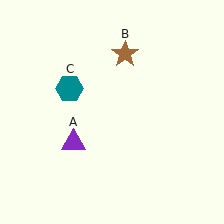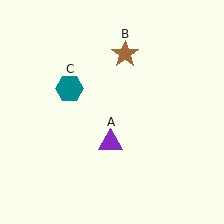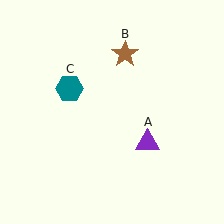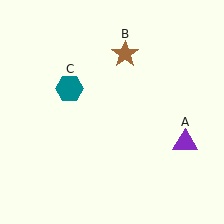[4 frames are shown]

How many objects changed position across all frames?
1 object changed position: purple triangle (object A).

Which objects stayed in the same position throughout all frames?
Brown star (object B) and teal hexagon (object C) remained stationary.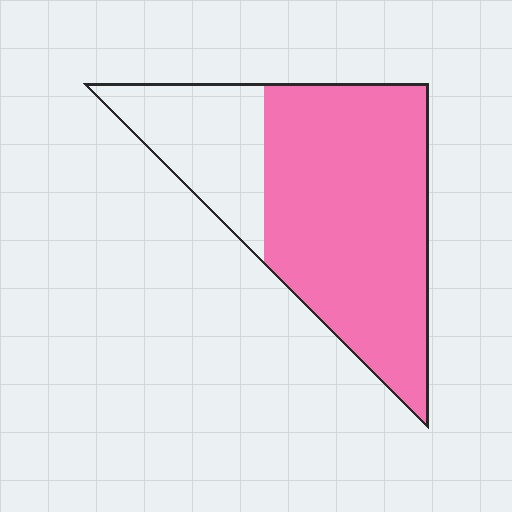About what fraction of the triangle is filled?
About three quarters (3/4).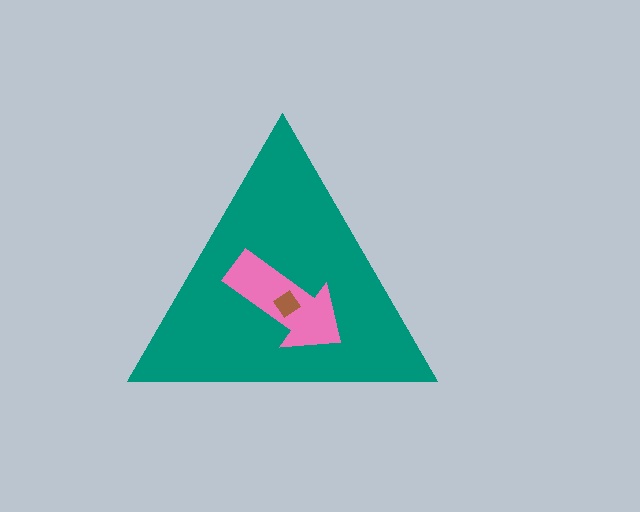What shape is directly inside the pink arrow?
The brown diamond.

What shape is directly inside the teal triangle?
The pink arrow.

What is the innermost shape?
The brown diamond.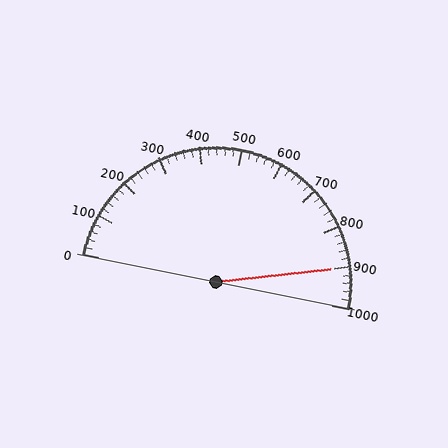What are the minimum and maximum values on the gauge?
The gauge ranges from 0 to 1000.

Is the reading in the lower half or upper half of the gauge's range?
The reading is in the upper half of the range (0 to 1000).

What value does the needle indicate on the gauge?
The needle indicates approximately 900.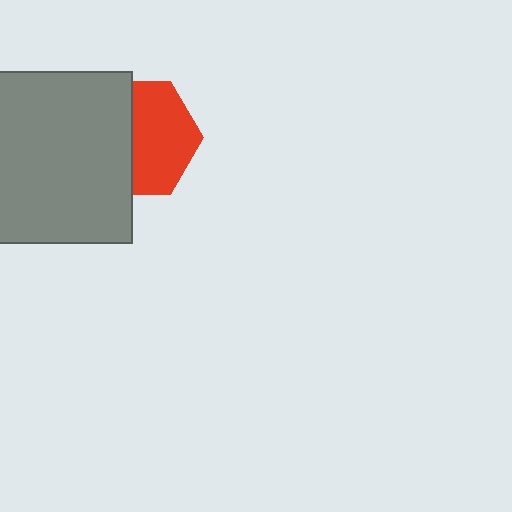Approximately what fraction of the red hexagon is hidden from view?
Roughly 45% of the red hexagon is hidden behind the gray square.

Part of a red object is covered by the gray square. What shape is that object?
It is a hexagon.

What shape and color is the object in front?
The object in front is a gray square.